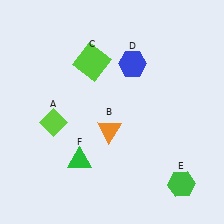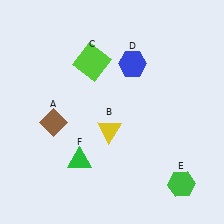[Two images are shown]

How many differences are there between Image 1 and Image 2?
There are 2 differences between the two images.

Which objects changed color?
A changed from lime to brown. B changed from orange to yellow.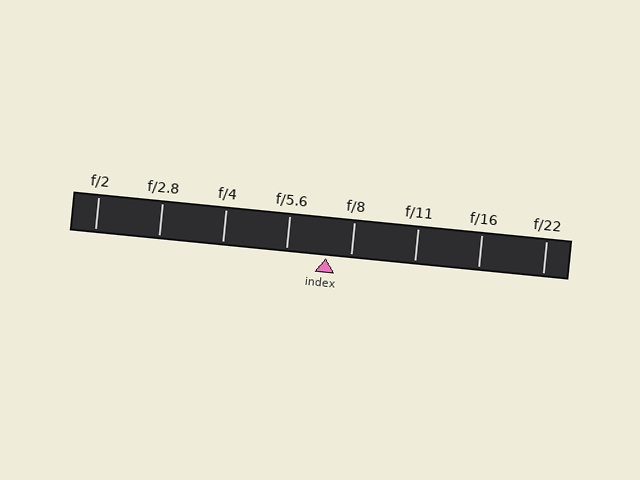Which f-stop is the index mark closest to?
The index mark is closest to f/8.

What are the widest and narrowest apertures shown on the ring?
The widest aperture shown is f/2 and the narrowest is f/22.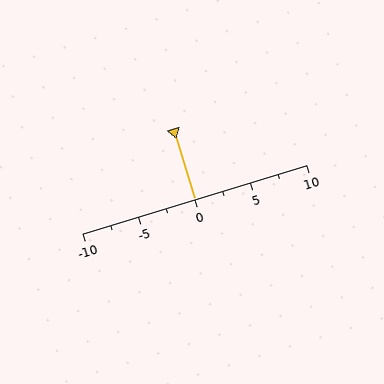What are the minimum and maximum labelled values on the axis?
The axis runs from -10 to 10.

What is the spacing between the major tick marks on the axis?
The major ticks are spaced 5 apart.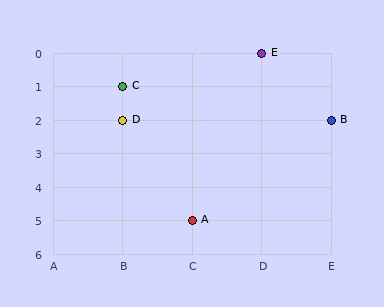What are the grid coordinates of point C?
Point C is at grid coordinates (B, 1).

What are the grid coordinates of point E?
Point E is at grid coordinates (D, 0).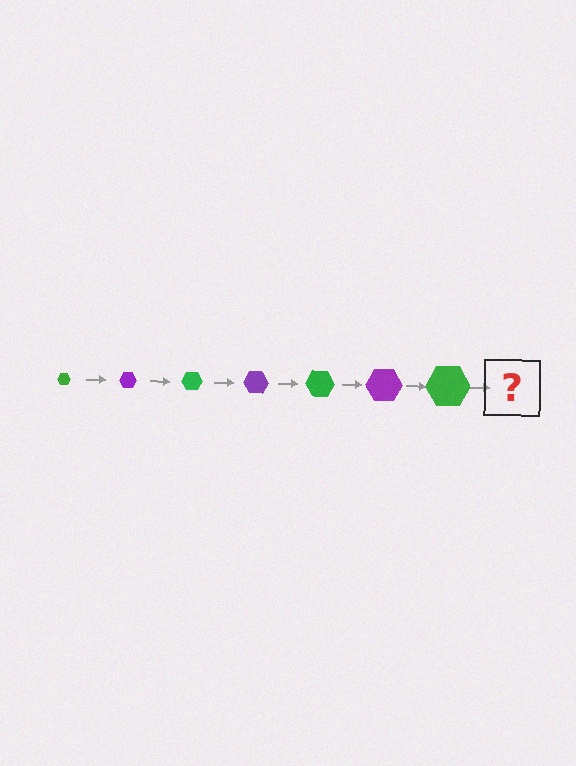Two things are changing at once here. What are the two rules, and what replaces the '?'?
The two rules are that the hexagon grows larger each step and the color cycles through green and purple. The '?' should be a purple hexagon, larger than the previous one.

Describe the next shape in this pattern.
It should be a purple hexagon, larger than the previous one.